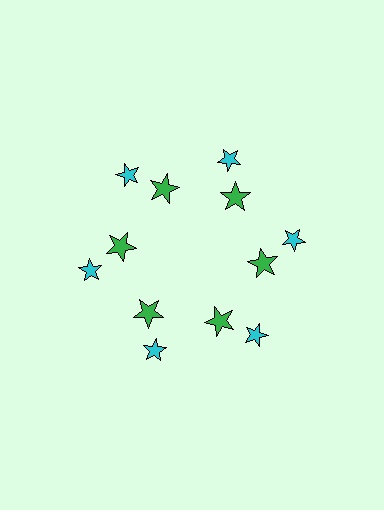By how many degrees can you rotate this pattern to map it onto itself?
The pattern maps onto itself every 60 degrees of rotation.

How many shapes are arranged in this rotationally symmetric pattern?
There are 12 shapes, arranged in 6 groups of 2.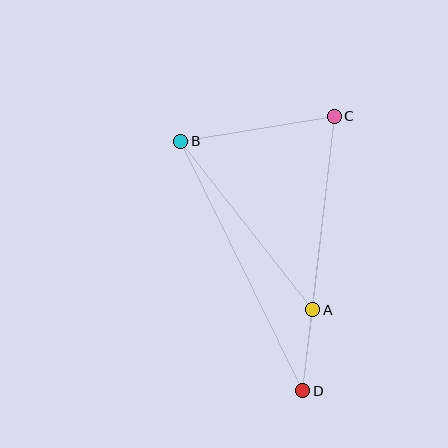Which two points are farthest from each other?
Points B and D are farthest from each other.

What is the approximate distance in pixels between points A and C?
The distance between A and C is approximately 195 pixels.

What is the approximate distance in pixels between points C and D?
The distance between C and D is approximately 276 pixels.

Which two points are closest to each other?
Points A and D are closest to each other.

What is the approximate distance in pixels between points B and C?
The distance between B and C is approximately 156 pixels.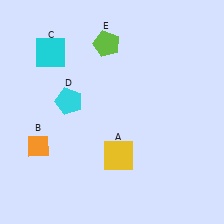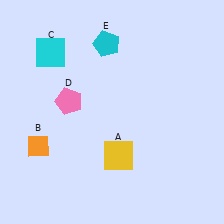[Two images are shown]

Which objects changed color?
D changed from cyan to pink. E changed from lime to cyan.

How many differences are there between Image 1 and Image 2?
There are 2 differences between the two images.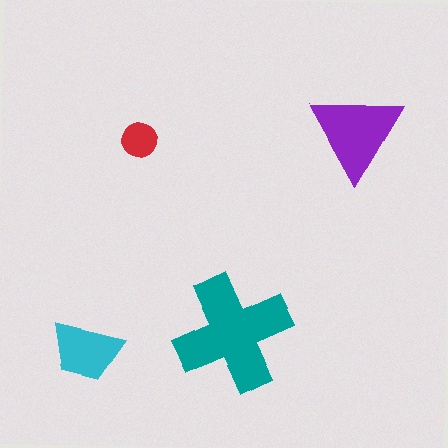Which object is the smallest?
The red circle.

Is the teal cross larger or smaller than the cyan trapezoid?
Larger.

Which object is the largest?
The teal cross.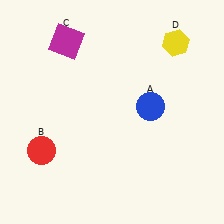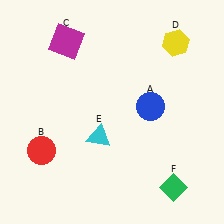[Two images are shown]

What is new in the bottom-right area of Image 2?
A green diamond (F) was added in the bottom-right area of Image 2.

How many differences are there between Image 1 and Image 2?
There are 2 differences between the two images.